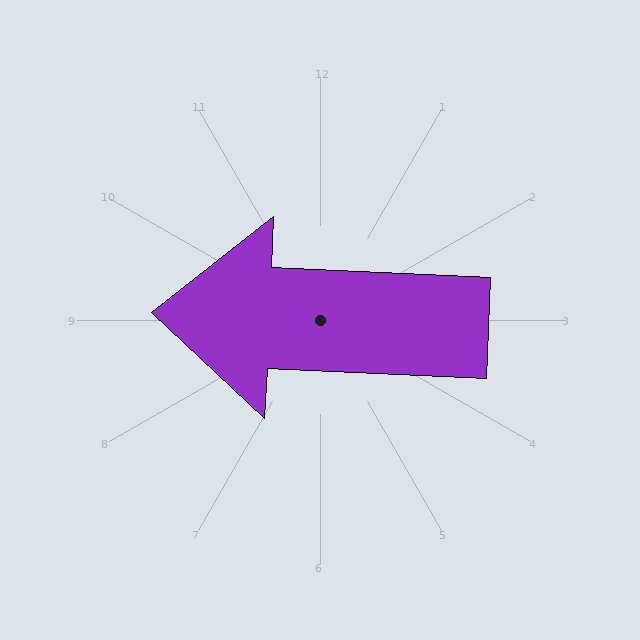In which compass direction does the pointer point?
West.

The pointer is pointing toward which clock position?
Roughly 9 o'clock.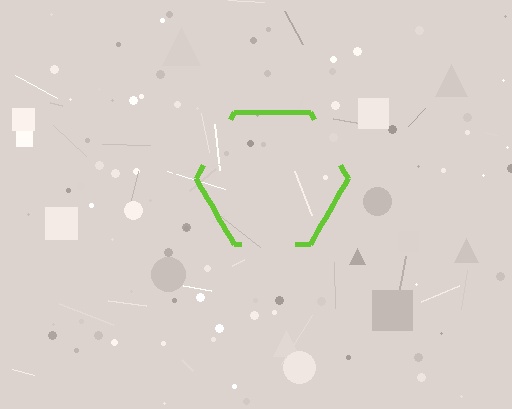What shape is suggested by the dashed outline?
The dashed outline suggests a hexagon.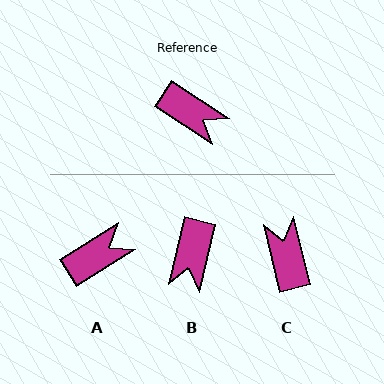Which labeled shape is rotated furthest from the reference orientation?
C, about 138 degrees away.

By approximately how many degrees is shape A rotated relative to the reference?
Approximately 66 degrees counter-clockwise.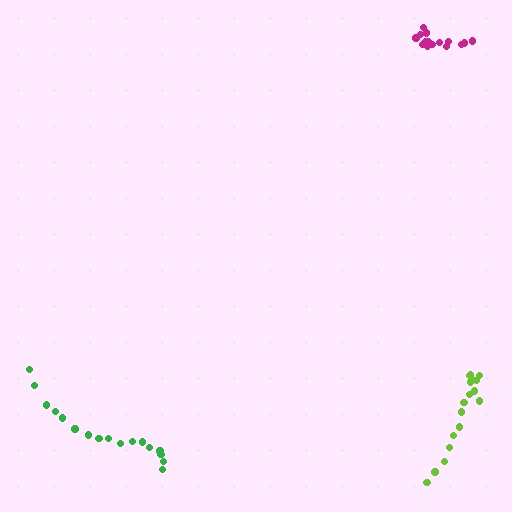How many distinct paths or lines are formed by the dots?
There are 3 distinct paths.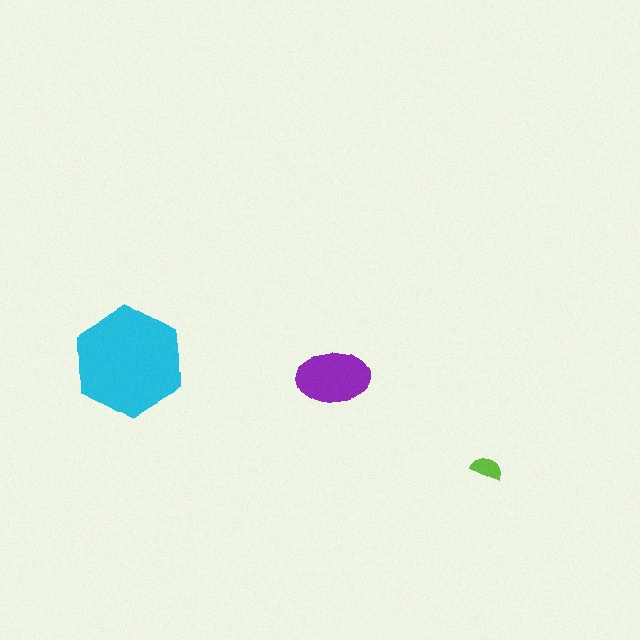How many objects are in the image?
There are 3 objects in the image.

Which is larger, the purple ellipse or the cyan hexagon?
The cyan hexagon.